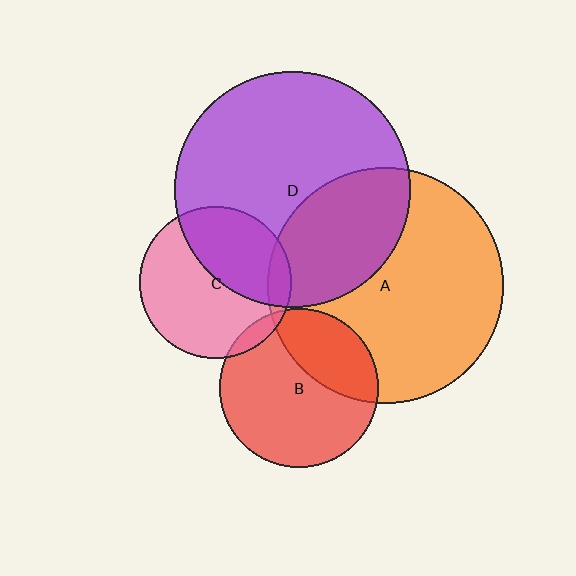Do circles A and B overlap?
Yes.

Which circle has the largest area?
Circle D (purple).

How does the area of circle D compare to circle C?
Approximately 2.4 times.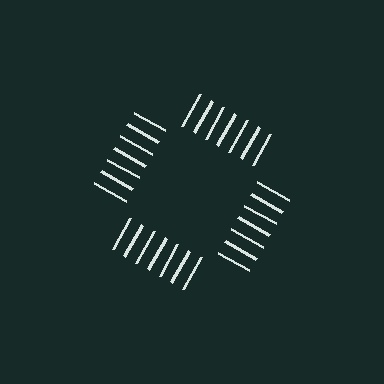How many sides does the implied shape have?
4 sides — the line-ends trace a square.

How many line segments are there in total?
28 — 7 along each of the 4 edges.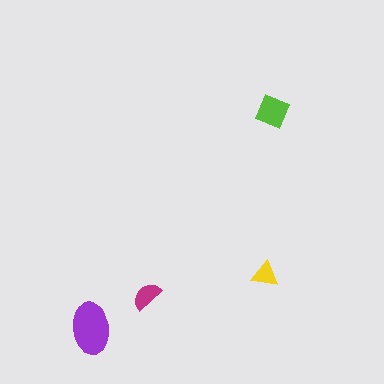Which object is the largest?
The purple ellipse.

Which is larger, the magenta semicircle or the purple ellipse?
The purple ellipse.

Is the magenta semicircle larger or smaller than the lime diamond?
Smaller.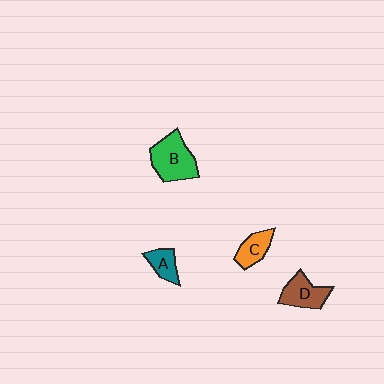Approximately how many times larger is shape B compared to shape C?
Approximately 1.8 times.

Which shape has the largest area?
Shape B (green).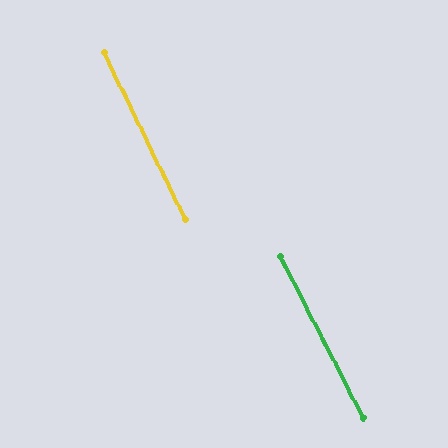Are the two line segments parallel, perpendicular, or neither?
Parallel — their directions differ by only 1.2°.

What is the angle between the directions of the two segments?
Approximately 1 degree.